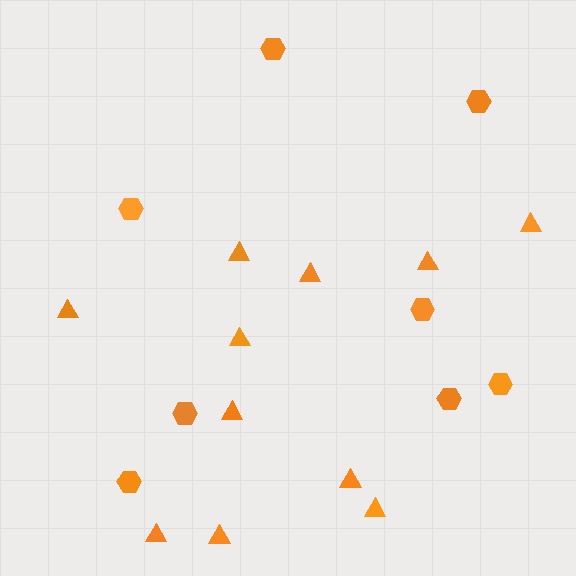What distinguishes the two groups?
There are 2 groups: one group of triangles (11) and one group of hexagons (8).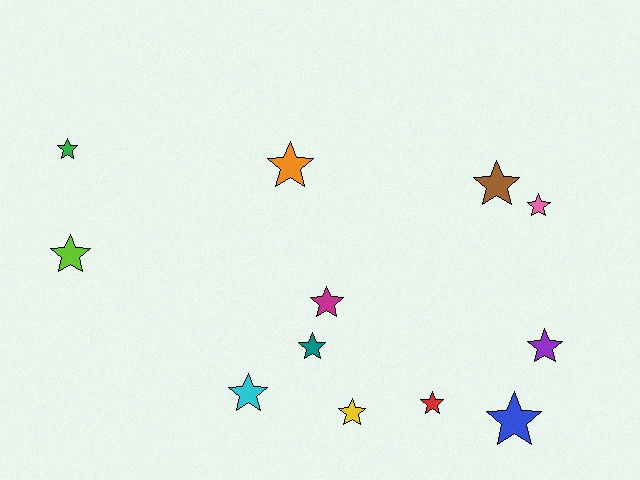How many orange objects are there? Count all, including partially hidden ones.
There is 1 orange object.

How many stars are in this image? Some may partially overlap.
There are 12 stars.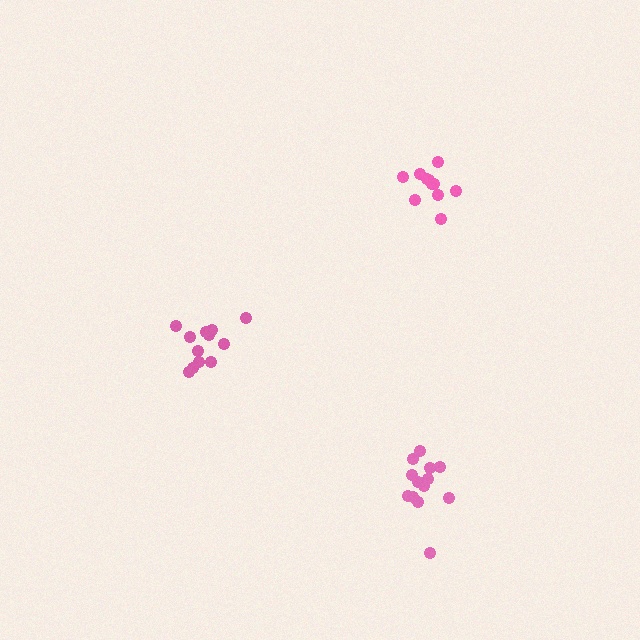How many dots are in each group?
Group 1: 11 dots, Group 2: 12 dots, Group 3: 13 dots (36 total).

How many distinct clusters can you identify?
There are 3 distinct clusters.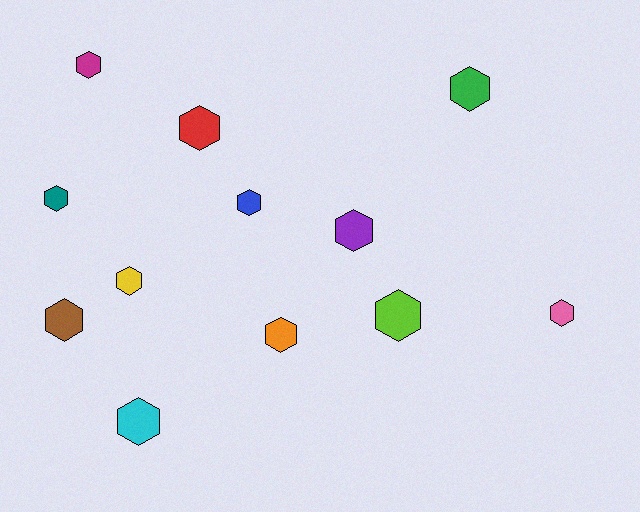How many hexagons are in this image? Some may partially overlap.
There are 12 hexagons.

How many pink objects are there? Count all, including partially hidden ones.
There is 1 pink object.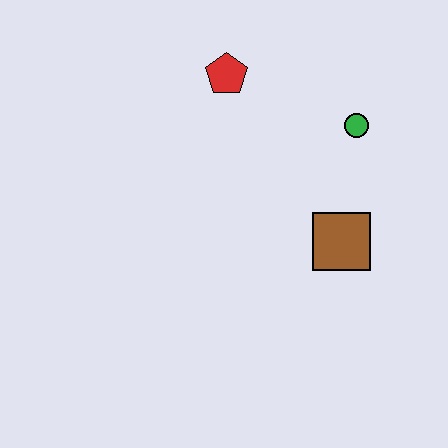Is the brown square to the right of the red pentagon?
Yes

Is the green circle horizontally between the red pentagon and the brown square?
No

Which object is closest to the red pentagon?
The green circle is closest to the red pentagon.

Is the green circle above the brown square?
Yes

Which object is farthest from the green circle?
The red pentagon is farthest from the green circle.